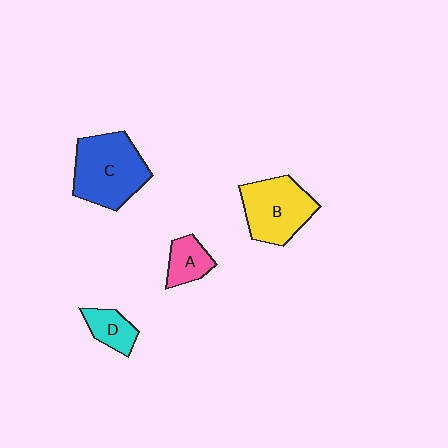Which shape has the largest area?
Shape C (blue).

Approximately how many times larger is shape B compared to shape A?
Approximately 2.2 times.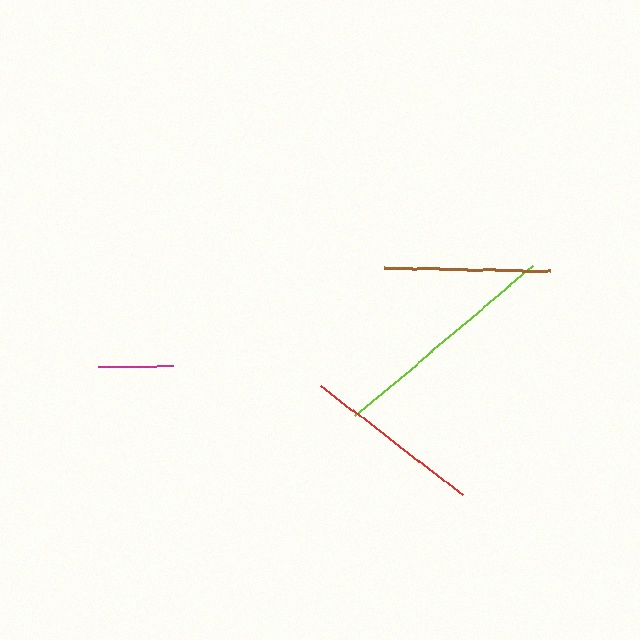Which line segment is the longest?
The lime line is the longest at approximately 233 pixels.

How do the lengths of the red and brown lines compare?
The red and brown lines are approximately the same length.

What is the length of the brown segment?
The brown segment is approximately 166 pixels long.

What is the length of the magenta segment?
The magenta segment is approximately 74 pixels long.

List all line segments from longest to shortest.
From longest to shortest: lime, red, brown, magenta.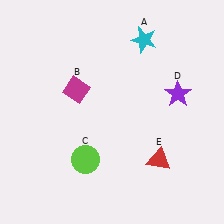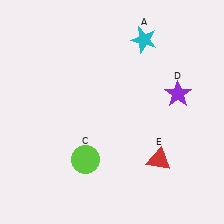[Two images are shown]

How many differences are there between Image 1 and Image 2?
There is 1 difference between the two images.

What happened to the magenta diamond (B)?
The magenta diamond (B) was removed in Image 2. It was in the top-left area of Image 1.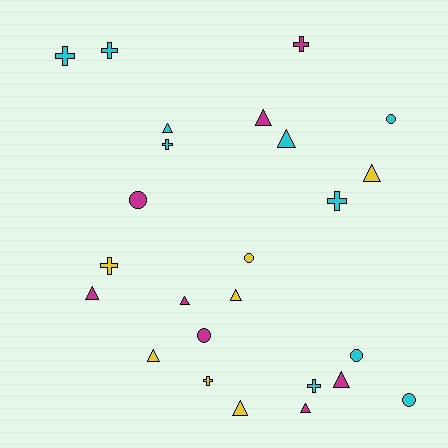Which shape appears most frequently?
Triangle, with 11 objects.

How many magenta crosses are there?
There is 1 magenta cross.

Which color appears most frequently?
Cyan, with 10 objects.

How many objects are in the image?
There are 25 objects.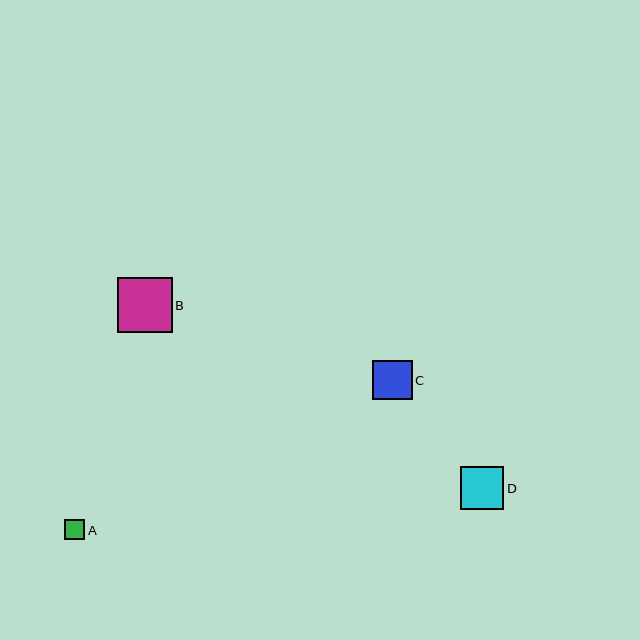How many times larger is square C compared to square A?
Square C is approximately 2.0 times the size of square A.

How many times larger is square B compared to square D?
Square B is approximately 1.3 times the size of square D.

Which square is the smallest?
Square A is the smallest with a size of approximately 20 pixels.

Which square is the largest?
Square B is the largest with a size of approximately 55 pixels.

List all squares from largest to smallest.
From largest to smallest: B, D, C, A.